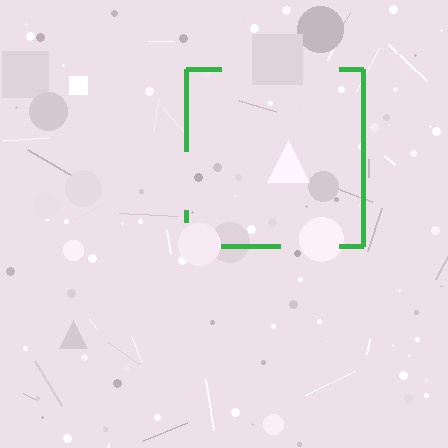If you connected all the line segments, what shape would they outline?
They would outline a square.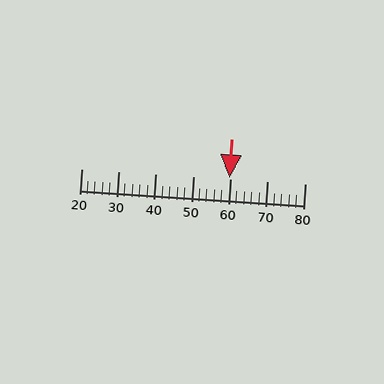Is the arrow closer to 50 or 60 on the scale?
The arrow is closer to 60.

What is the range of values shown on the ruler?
The ruler shows values from 20 to 80.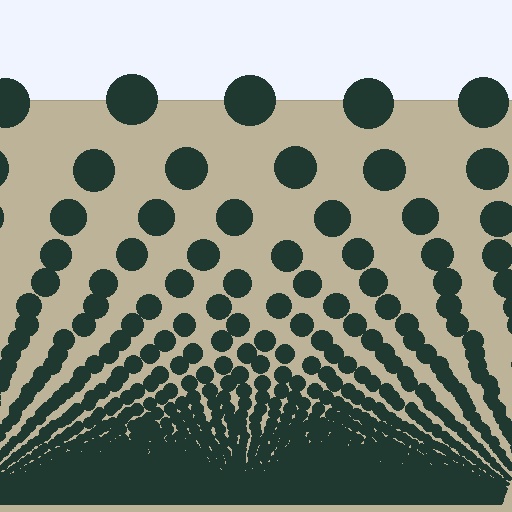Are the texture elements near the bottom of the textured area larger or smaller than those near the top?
Smaller. The gradient is inverted — elements near the bottom are smaller and denser.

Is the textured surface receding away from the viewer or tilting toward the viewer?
The surface appears to tilt toward the viewer. Texture elements get larger and sparser toward the top.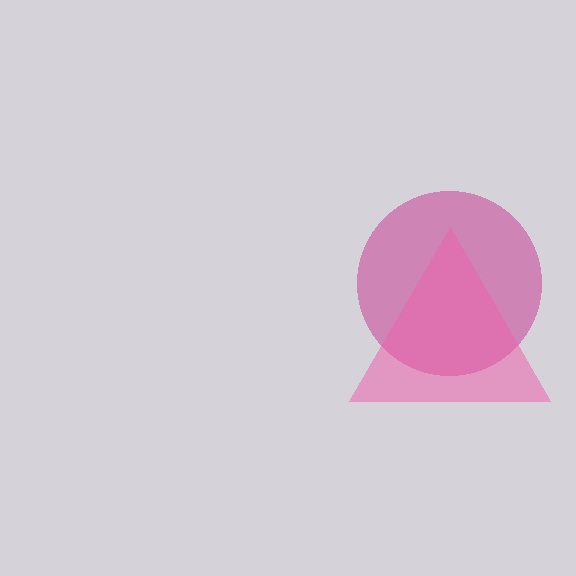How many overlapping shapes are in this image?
There are 2 overlapping shapes in the image.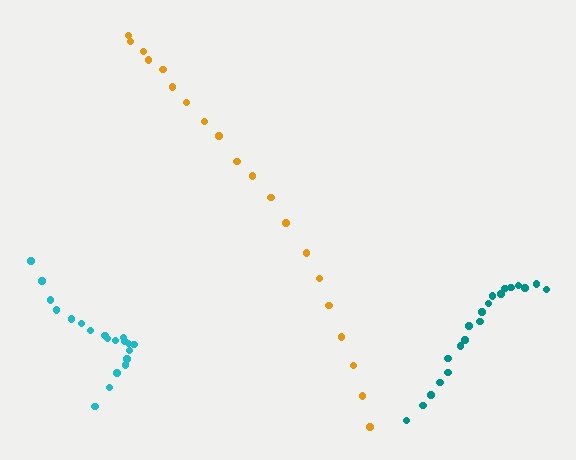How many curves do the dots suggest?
There are 3 distinct paths.